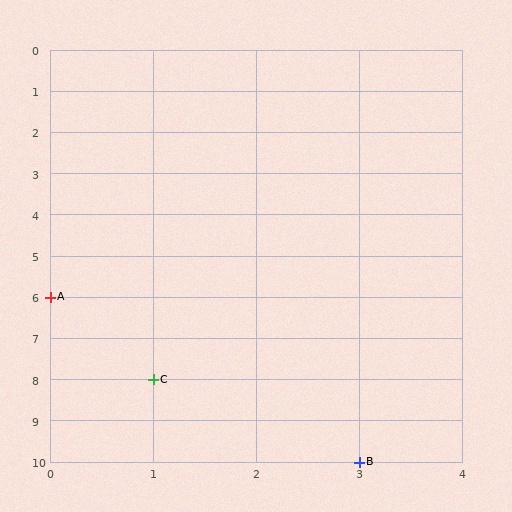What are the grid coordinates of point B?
Point B is at grid coordinates (3, 10).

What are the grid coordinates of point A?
Point A is at grid coordinates (0, 6).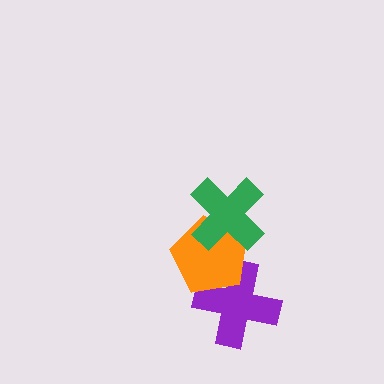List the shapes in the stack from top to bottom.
From top to bottom: the green cross, the orange pentagon, the purple cross.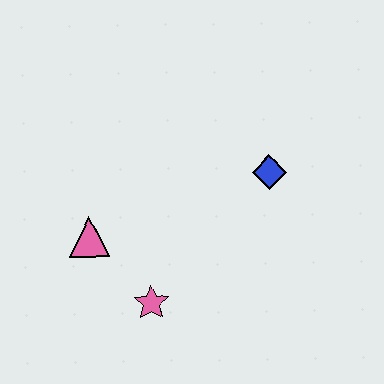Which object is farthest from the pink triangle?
The blue diamond is farthest from the pink triangle.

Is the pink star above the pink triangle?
No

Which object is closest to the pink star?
The pink triangle is closest to the pink star.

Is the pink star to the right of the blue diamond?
No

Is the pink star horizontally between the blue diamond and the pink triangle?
Yes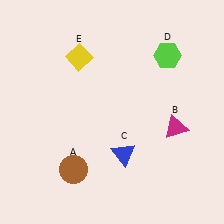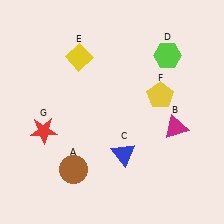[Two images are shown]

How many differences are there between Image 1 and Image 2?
There are 2 differences between the two images.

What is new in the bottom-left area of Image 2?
A red star (G) was added in the bottom-left area of Image 2.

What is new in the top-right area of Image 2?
A yellow pentagon (F) was added in the top-right area of Image 2.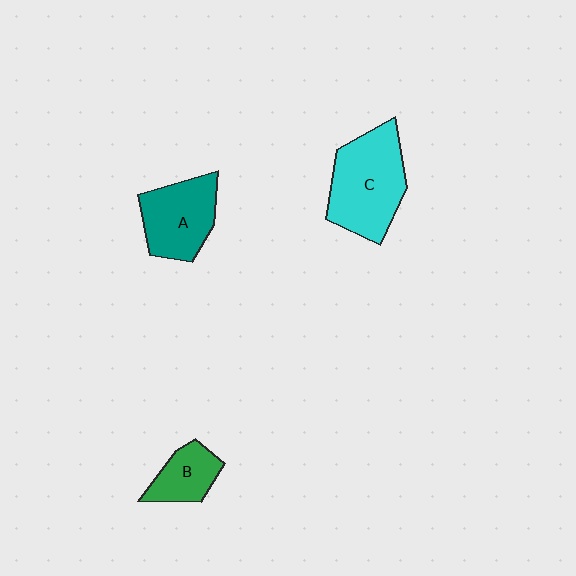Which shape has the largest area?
Shape C (cyan).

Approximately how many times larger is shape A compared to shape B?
Approximately 1.6 times.